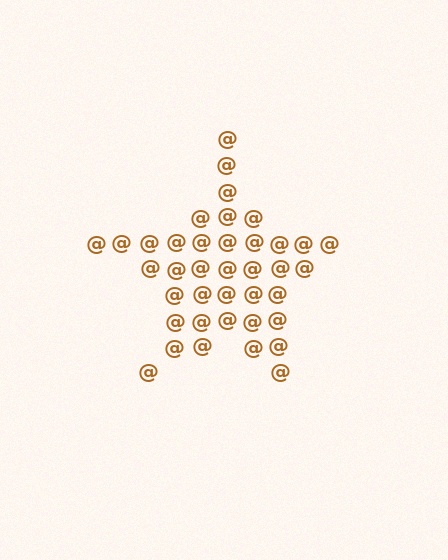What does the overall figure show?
The overall figure shows a star.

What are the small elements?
The small elements are at signs.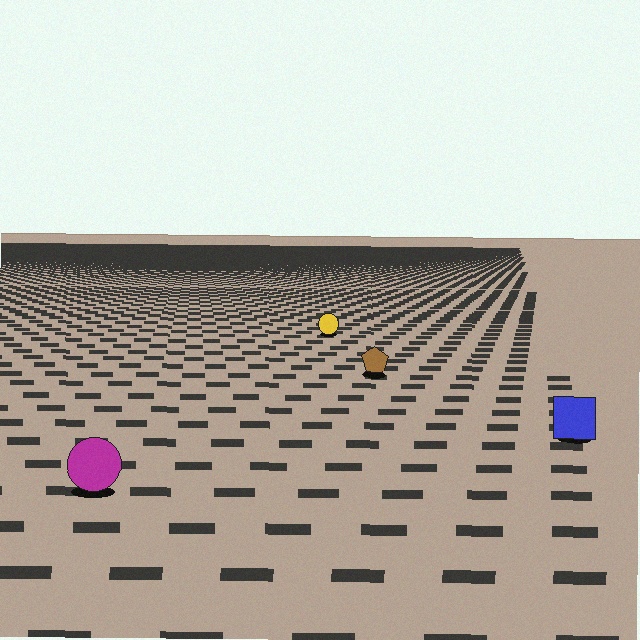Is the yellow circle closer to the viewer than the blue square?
No. The blue square is closer — you can tell from the texture gradient: the ground texture is coarser near it.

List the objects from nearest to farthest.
From nearest to farthest: the magenta circle, the blue square, the brown pentagon, the yellow circle.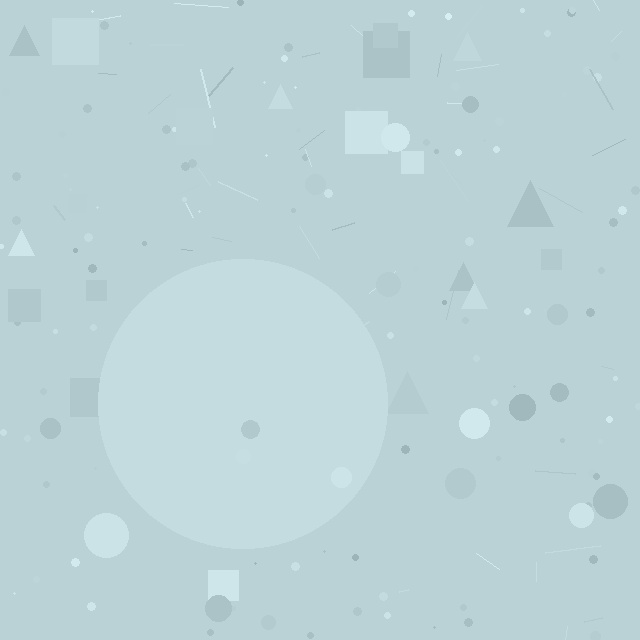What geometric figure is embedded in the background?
A circle is embedded in the background.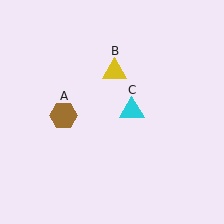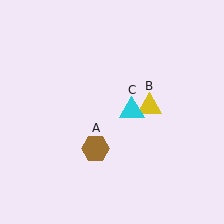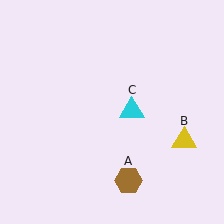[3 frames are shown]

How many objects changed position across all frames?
2 objects changed position: brown hexagon (object A), yellow triangle (object B).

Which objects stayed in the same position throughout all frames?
Cyan triangle (object C) remained stationary.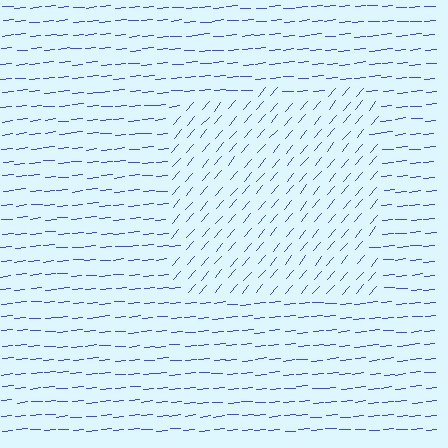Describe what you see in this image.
The image is filled with small blue line segments. A rectangle region in the image has lines oriented differently from the surrounding lines, creating a visible texture boundary.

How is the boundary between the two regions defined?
The boundary is defined purely by a change in line orientation (approximately 45 degrees difference). All lines are the same color and thickness.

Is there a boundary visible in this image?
Yes, there is a texture boundary formed by a change in line orientation.